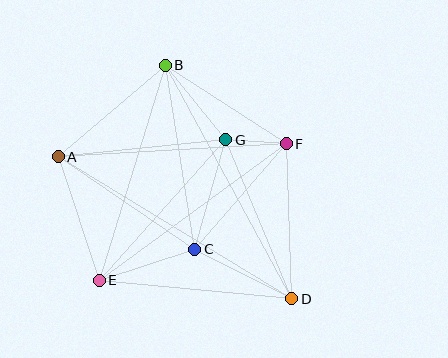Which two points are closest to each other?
Points F and G are closest to each other.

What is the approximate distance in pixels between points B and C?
The distance between B and C is approximately 186 pixels.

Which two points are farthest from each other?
Points A and D are farthest from each other.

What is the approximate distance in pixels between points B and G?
The distance between B and G is approximately 96 pixels.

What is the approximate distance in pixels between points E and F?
The distance between E and F is approximately 231 pixels.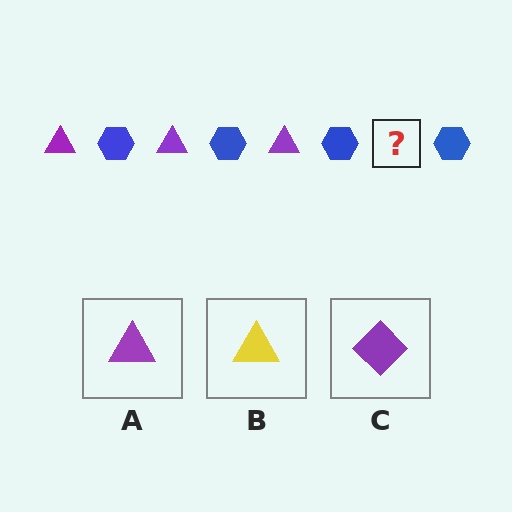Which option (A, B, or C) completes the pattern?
A.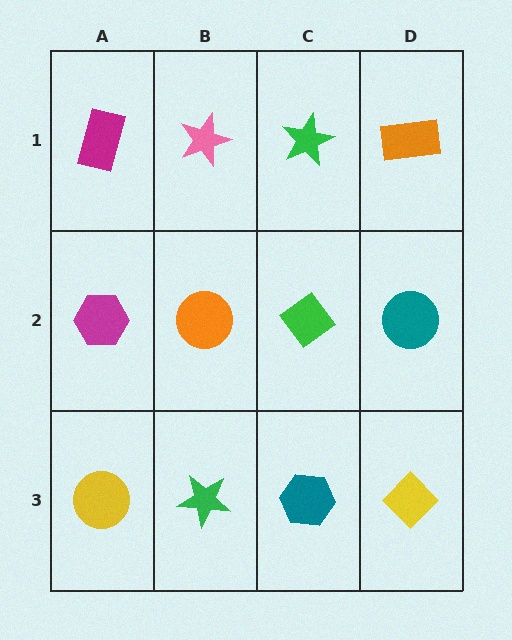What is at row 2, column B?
An orange circle.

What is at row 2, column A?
A magenta hexagon.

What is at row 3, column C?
A teal hexagon.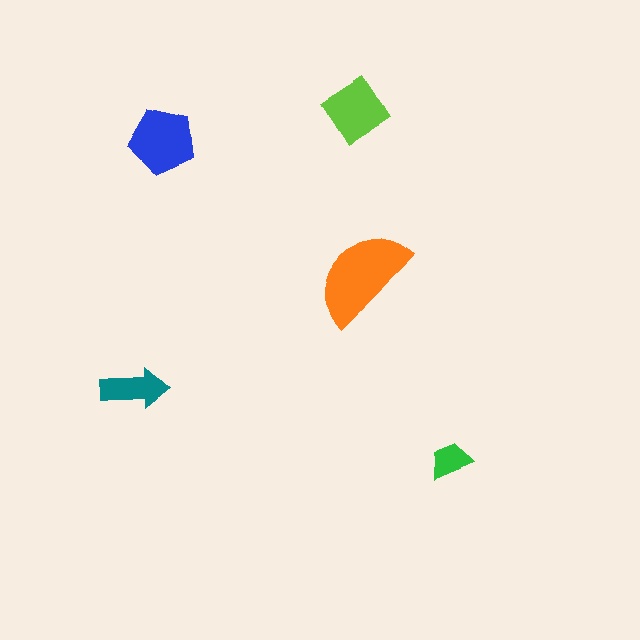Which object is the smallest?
The green trapezoid.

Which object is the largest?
The orange semicircle.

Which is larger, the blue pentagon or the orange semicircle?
The orange semicircle.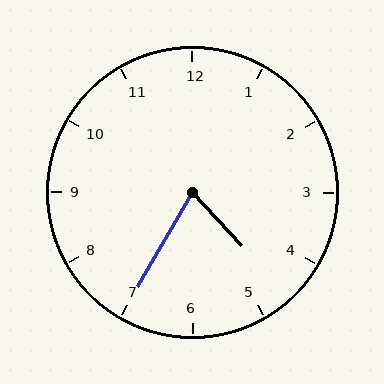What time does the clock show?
4:35.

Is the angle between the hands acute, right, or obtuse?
It is acute.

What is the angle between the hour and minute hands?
Approximately 72 degrees.